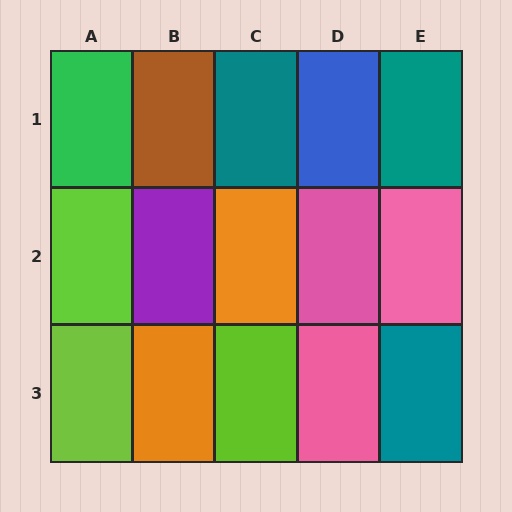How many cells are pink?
3 cells are pink.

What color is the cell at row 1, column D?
Blue.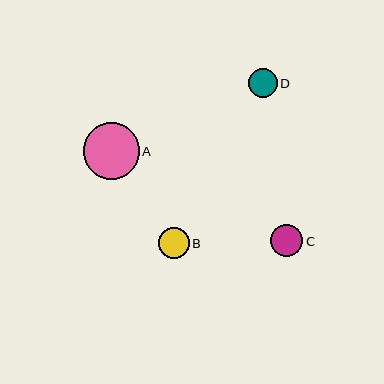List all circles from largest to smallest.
From largest to smallest: A, C, B, D.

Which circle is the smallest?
Circle D is the smallest with a size of approximately 28 pixels.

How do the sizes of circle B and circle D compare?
Circle B and circle D are approximately the same size.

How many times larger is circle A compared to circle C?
Circle A is approximately 1.8 times the size of circle C.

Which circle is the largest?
Circle A is the largest with a size of approximately 56 pixels.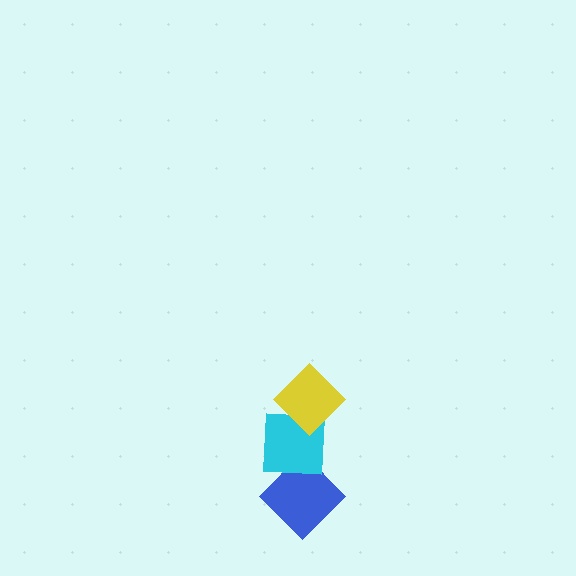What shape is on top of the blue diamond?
The cyan square is on top of the blue diamond.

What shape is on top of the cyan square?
The yellow diamond is on top of the cyan square.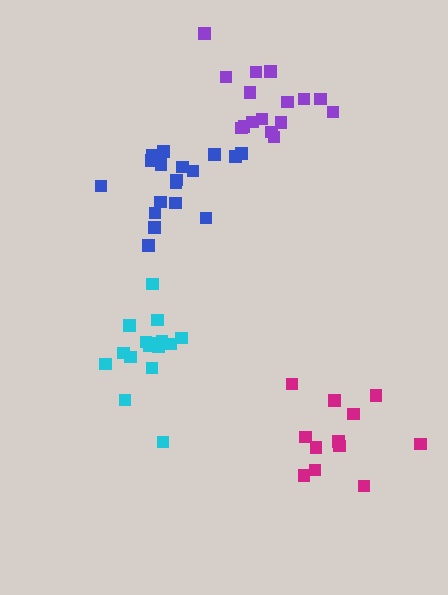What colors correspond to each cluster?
The clusters are colored: magenta, purple, blue, cyan.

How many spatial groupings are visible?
There are 4 spatial groupings.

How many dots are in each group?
Group 1: 12 dots, Group 2: 16 dots, Group 3: 18 dots, Group 4: 16 dots (62 total).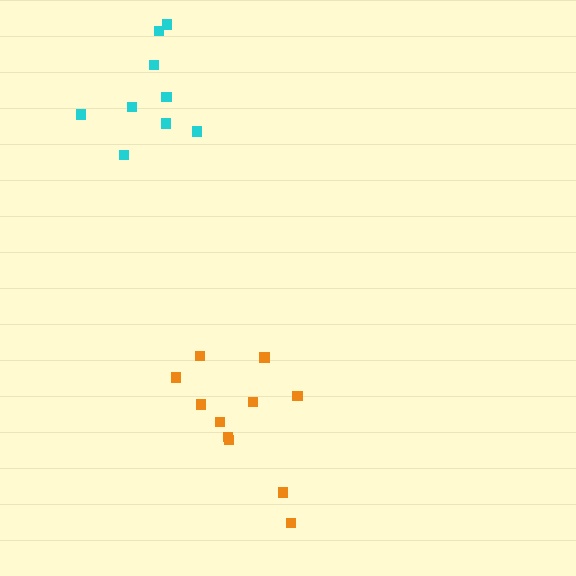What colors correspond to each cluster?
The clusters are colored: cyan, orange.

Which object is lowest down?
The orange cluster is bottommost.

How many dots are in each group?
Group 1: 9 dots, Group 2: 11 dots (20 total).